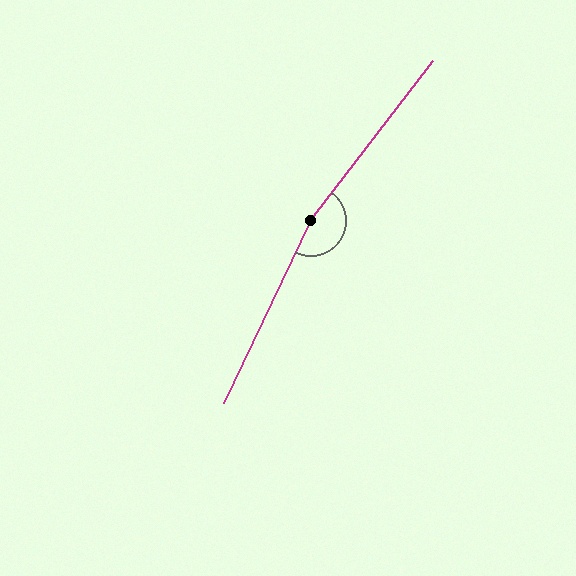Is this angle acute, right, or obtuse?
It is obtuse.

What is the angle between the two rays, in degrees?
Approximately 168 degrees.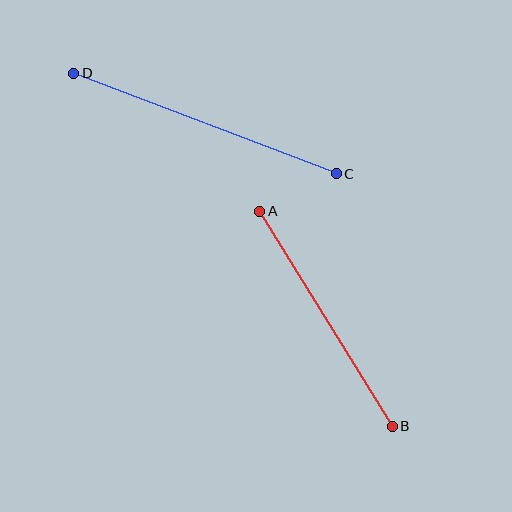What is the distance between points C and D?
The distance is approximately 281 pixels.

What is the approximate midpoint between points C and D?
The midpoint is at approximately (205, 123) pixels.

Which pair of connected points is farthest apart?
Points C and D are farthest apart.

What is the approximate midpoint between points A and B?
The midpoint is at approximately (326, 319) pixels.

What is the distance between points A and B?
The distance is approximately 253 pixels.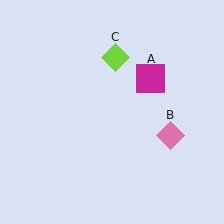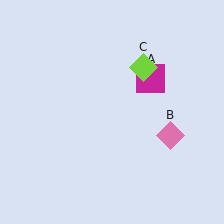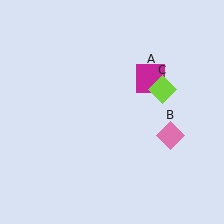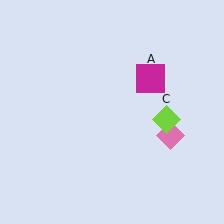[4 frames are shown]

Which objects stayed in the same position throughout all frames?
Magenta square (object A) and pink diamond (object B) remained stationary.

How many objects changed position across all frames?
1 object changed position: lime diamond (object C).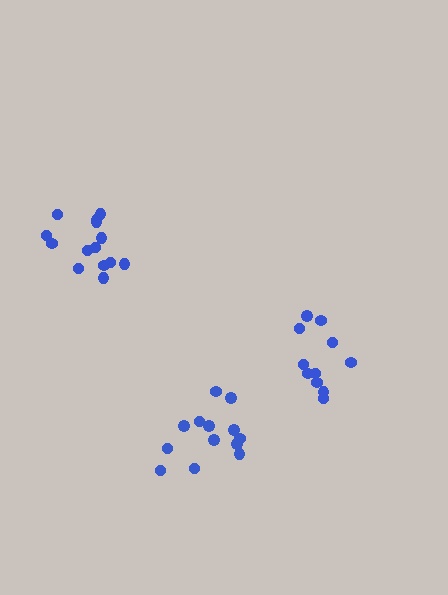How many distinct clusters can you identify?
There are 3 distinct clusters.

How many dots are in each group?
Group 1: 13 dots, Group 2: 11 dots, Group 3: 14 dots (38 total).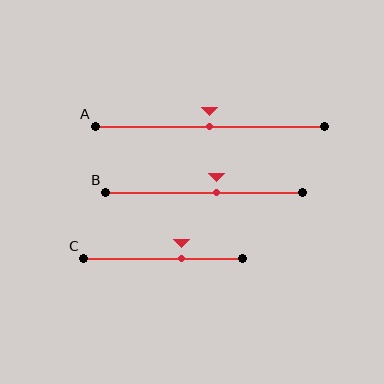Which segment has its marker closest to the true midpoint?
Segment A has its marker closest to the true midpoint.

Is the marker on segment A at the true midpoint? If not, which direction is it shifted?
Yes, the marker on segment A is at the true midpoint.